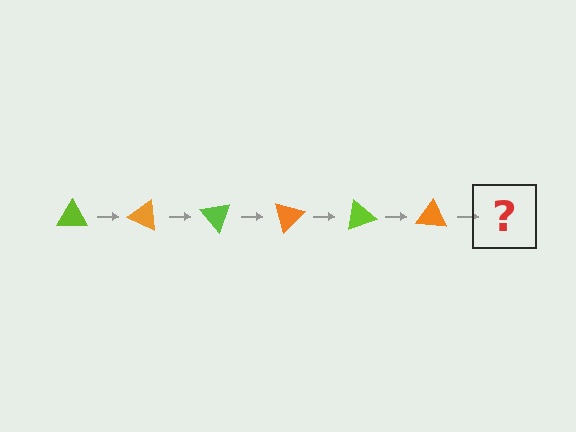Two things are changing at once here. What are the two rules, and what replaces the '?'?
The two rules are that it rotates 25 degrees each step and the color cycles through lime and orange. The '?' should be a lime triangle, rotated 150 degrees from the start.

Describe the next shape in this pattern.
It should be a lime triangle, rotated 150 degrees from the start.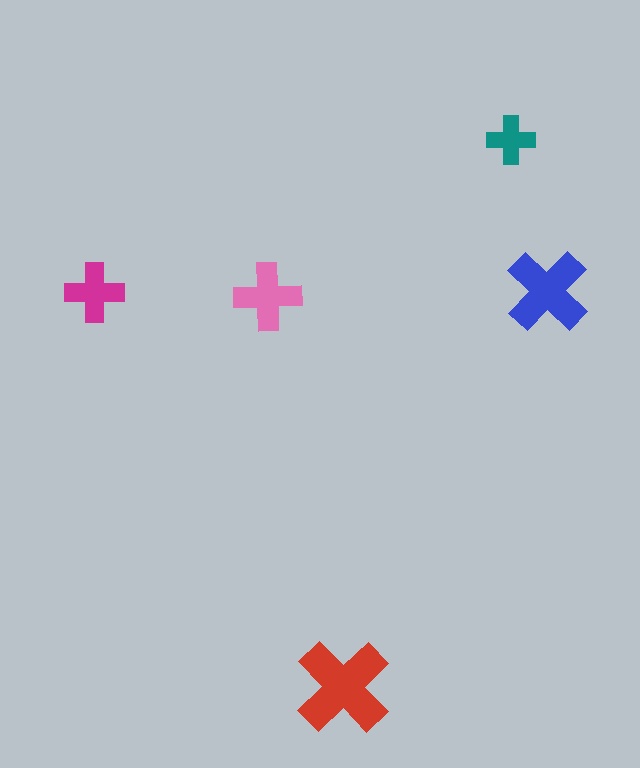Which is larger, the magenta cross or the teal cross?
The magenta one.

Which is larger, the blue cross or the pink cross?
The blue one.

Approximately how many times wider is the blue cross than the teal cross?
About 2 times wider.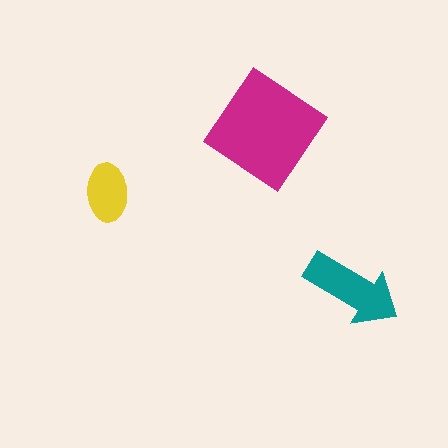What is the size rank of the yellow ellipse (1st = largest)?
3rd.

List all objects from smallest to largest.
The yellow ellipse, the teal arrow, the magenta diamond.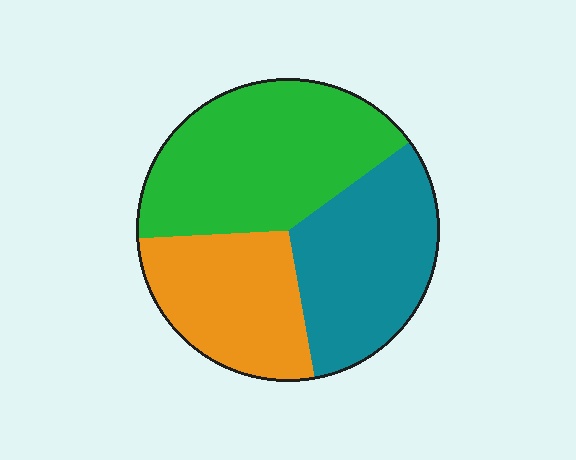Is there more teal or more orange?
Teal.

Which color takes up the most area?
Green, at roughly 40%.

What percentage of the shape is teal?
Teal takes up about one third (1/3) of the shape.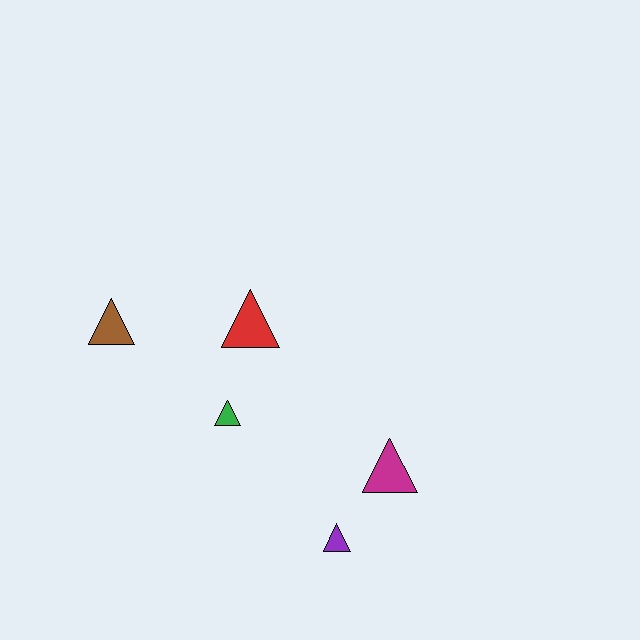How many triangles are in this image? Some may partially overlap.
There are 5 triangles.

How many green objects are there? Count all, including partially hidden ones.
There is 1 green object.